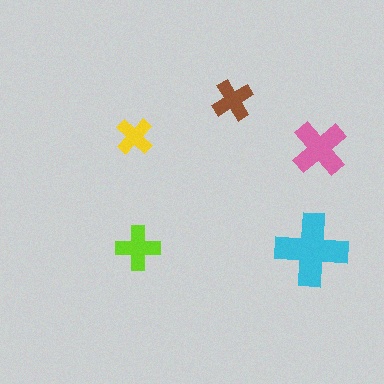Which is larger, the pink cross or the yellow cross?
The pink one.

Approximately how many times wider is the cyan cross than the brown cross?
About 2 times wider.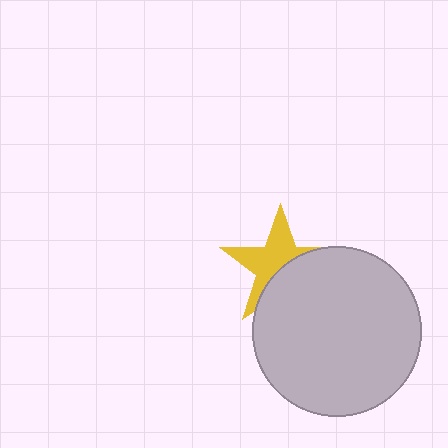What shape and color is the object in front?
The object in front is a light gray circle.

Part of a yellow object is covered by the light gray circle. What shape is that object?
It is a star.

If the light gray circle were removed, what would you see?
You would see the complete yellow star.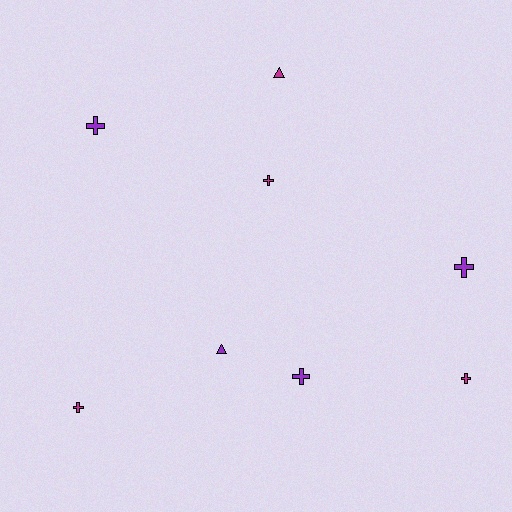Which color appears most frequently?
Magenta, with 4 objects.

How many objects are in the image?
There are 8 objects.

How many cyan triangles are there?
There are no cyan triangles.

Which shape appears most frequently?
Cross, with 6 objects.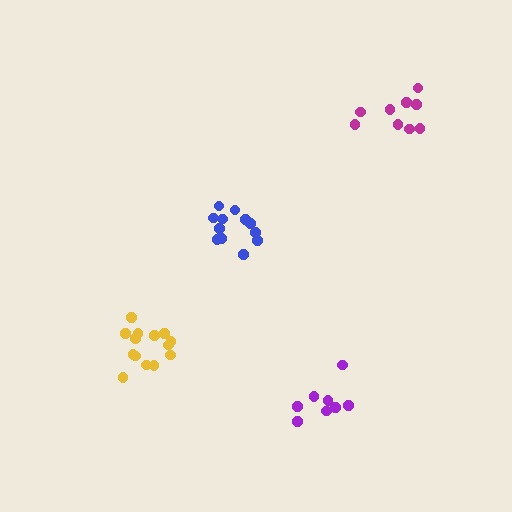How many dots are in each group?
Group 1: 14 dots, Group 2: 12 dots, Group 3: 8 dots, Group 4: 9 dots (43 total).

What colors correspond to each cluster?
The clusters are colored: yellow, blue, purple, magenta.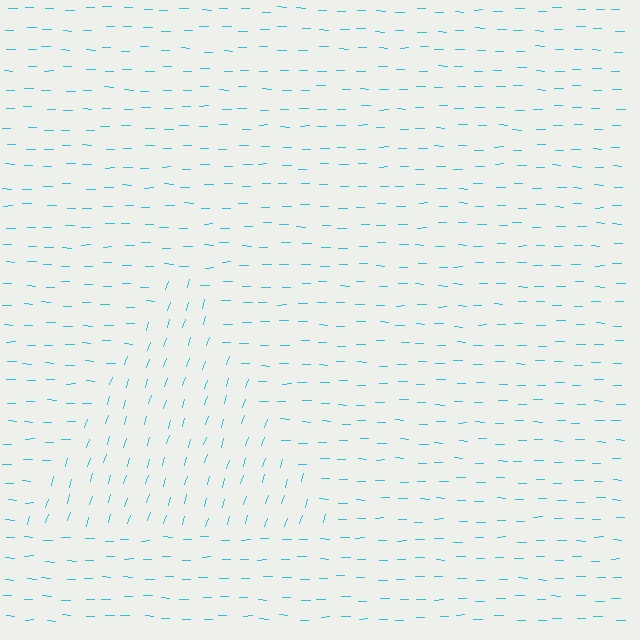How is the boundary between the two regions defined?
The boundary is defined purely by a change in line orientation (approximately 73 degrees difference). All lines are the same color and thickness.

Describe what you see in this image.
The image is filled with small cyan line segments. A triangle region in the image has lines oriented differently from the surrounding lines, creating a visible texture boundary.